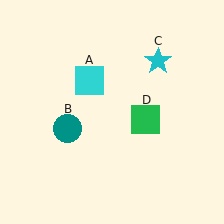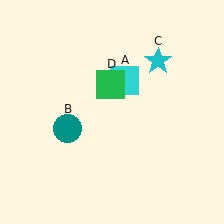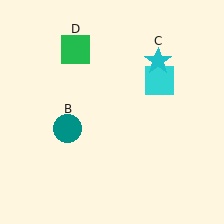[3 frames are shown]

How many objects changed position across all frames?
2 objects changed position: cyan square (object A), green square (object D).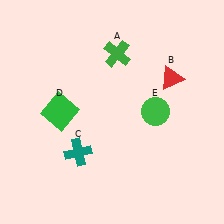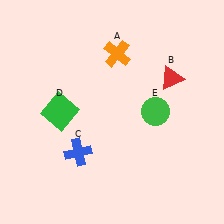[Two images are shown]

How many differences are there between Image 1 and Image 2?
There are 2 differences between the two images.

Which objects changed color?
A changed from green to orange. C changed from teal to blue.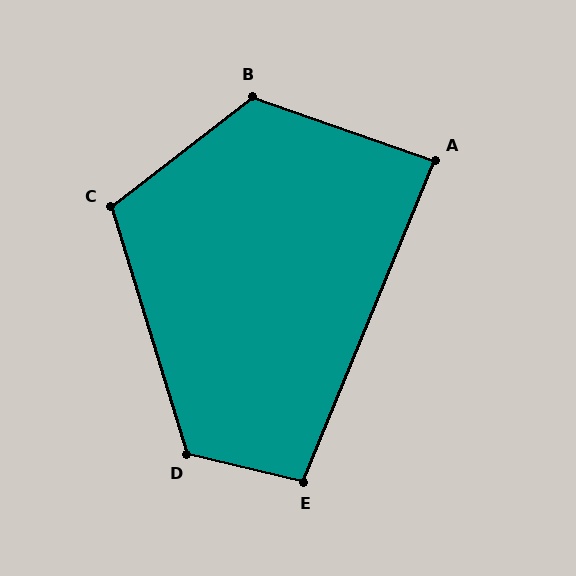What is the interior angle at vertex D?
Approximately 120 degrees (obtuse).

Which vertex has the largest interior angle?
B, at approximately 123 degrees.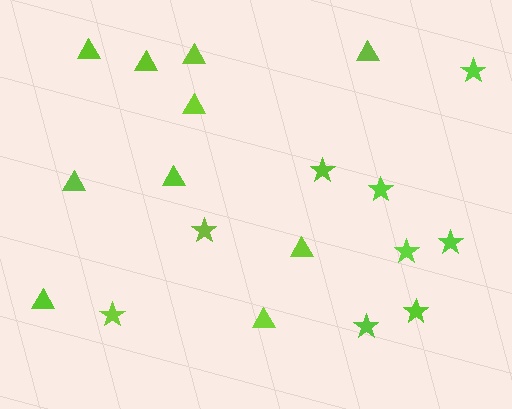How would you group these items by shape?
There are 2 groups: one group of stars (9) and one group of triangles (10).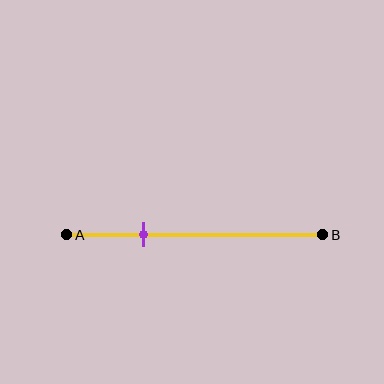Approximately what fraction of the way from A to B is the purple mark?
The purple mark is approximately 30% of the way from A to B.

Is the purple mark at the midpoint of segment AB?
No, the mark is at about 30% from A, not at the 50% midpoint.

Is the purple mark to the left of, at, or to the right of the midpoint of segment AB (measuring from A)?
The purple mark is to the left of the midpoint of segment AB.